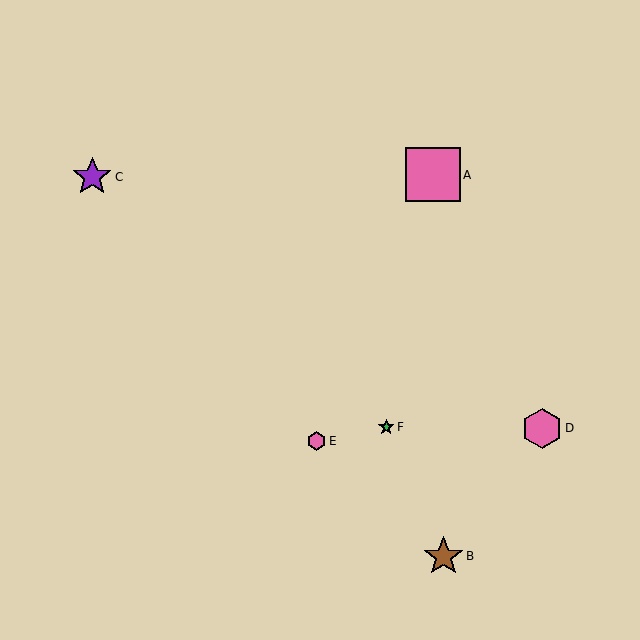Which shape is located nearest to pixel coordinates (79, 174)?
The purple star (labeled C) at (92, 177) is nearest to that location.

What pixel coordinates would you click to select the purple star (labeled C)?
Click at (92, 177) to select the purple star C.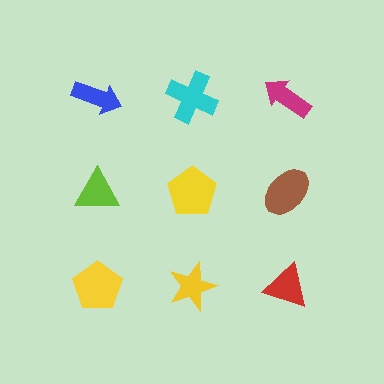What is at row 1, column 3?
A magenta arrow.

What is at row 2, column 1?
A lime triangle.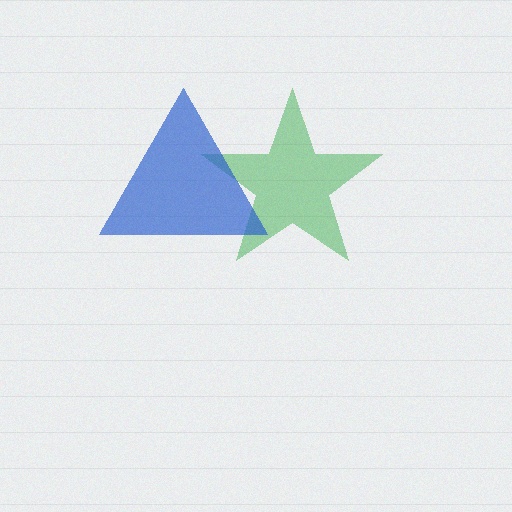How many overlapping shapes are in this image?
There are 2 overlapping shapes in the image.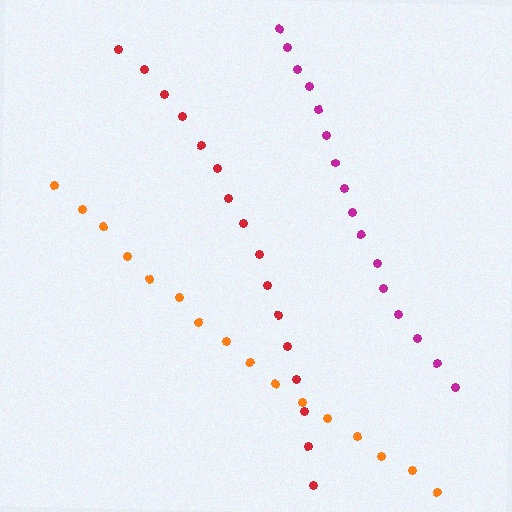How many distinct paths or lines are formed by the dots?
There are 3 distinct paths.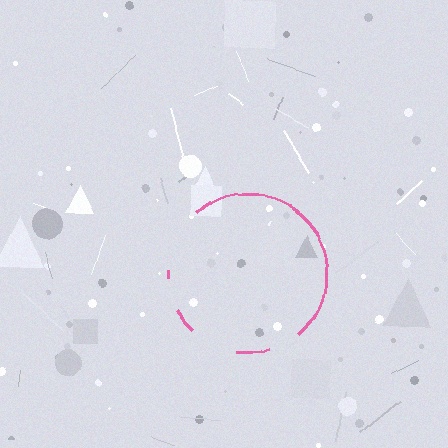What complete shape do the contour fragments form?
The contour fragments form a circle.